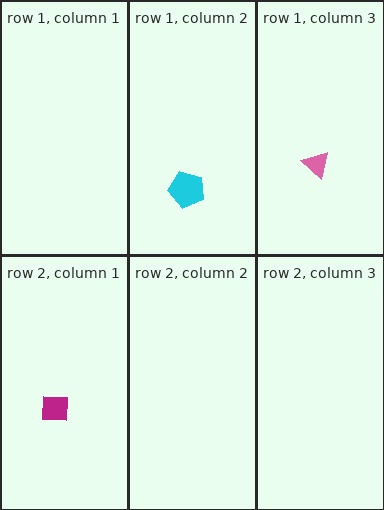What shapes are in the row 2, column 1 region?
The magenta square.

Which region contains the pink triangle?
The row 1, column 3 region.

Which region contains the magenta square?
The row 2, column 1 region.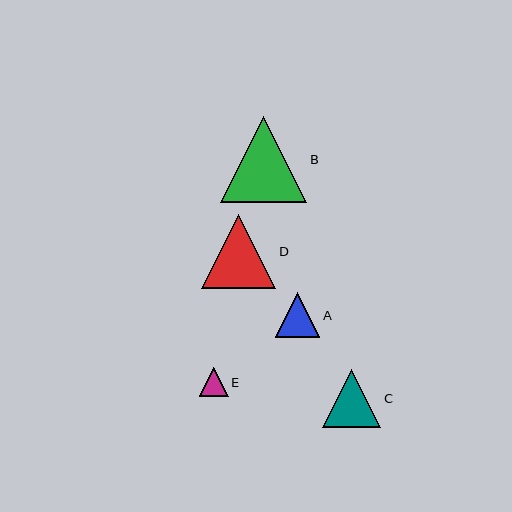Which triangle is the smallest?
Triangle E is the smallest with a size of approximately 29 pixels.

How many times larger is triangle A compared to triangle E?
Triangle A is approximately 1.5 times the size of triangle E.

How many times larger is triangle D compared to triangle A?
Triangle D is approximately 1.7 times the size of triangle A.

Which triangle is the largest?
Triangle B is the largest with a size of approximately 86 pixels.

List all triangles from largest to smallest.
From largest to smallest: B, D, C, A, E.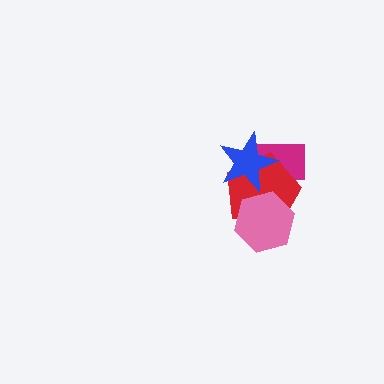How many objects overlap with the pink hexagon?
1 object overlaps with the pink hexagon.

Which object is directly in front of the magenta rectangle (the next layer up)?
The red pentagon is directly in front of the magenta rectangle.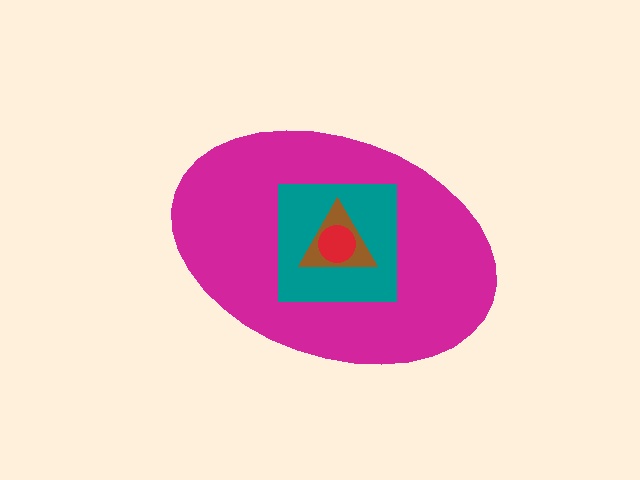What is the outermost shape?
The magenta ellipse.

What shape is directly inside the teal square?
The brown triangle.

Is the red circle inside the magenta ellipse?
Yes.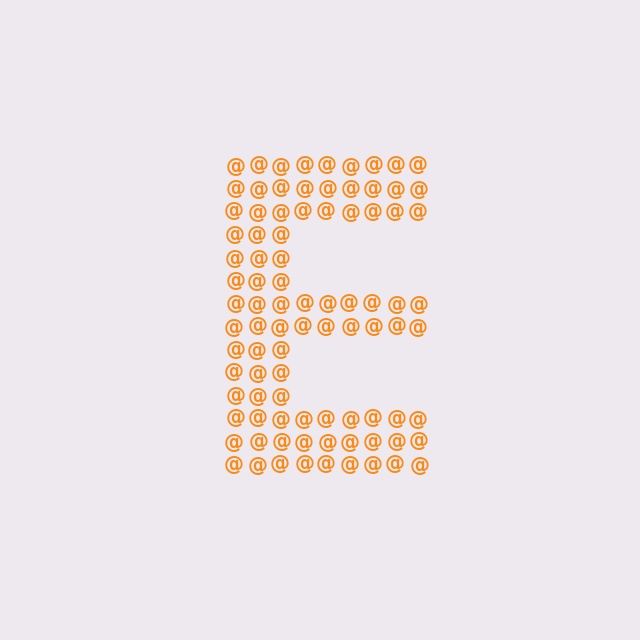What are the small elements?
The small elements are at signs.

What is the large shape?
The large shape is the letter E.